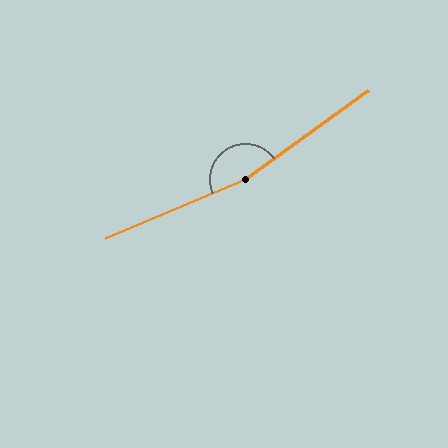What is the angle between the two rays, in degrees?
Approximately 167 degrees.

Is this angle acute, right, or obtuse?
It is obtuse.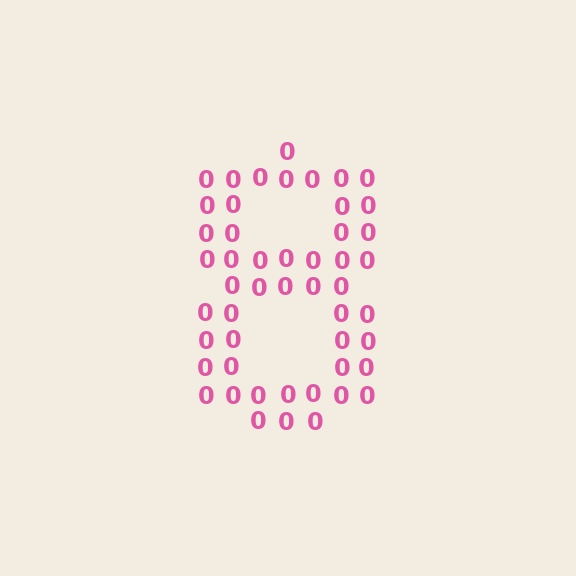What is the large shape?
The large shape is the digit 8.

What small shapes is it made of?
It is made of small digit 0's.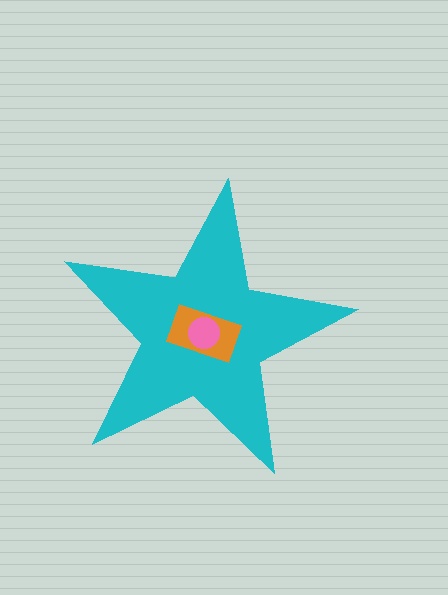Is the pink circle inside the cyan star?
Yes.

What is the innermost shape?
The pink circle.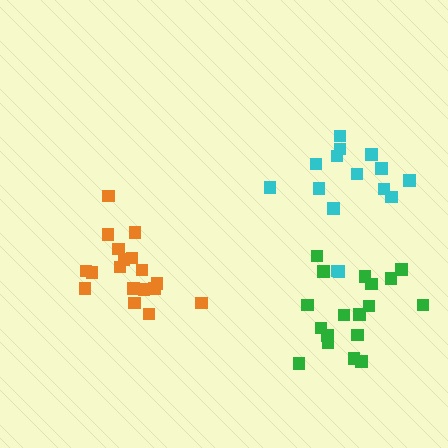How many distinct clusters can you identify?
There are 3 distinct clusters.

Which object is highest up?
The cyan cluster is topmost.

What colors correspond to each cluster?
The clusters are colored: green, cyan, orange.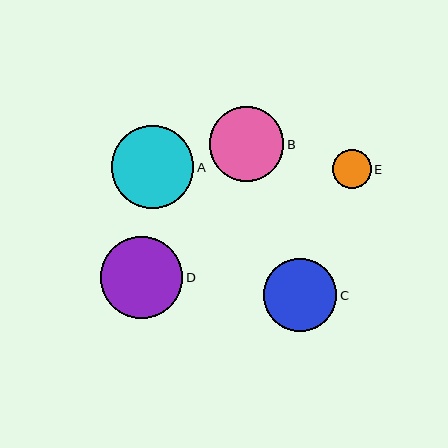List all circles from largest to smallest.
From largest to smallest: A, D, B, C, E.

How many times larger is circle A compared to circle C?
Circle A is approximately 1.1 times the size of circle C.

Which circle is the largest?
Circle A is the largest with a size of approximately 82 pixels.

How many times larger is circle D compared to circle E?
Circle D is approximately 2.1 times the size of circle E.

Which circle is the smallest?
Circle E is the smallest with a size of approximately 39 pixels.